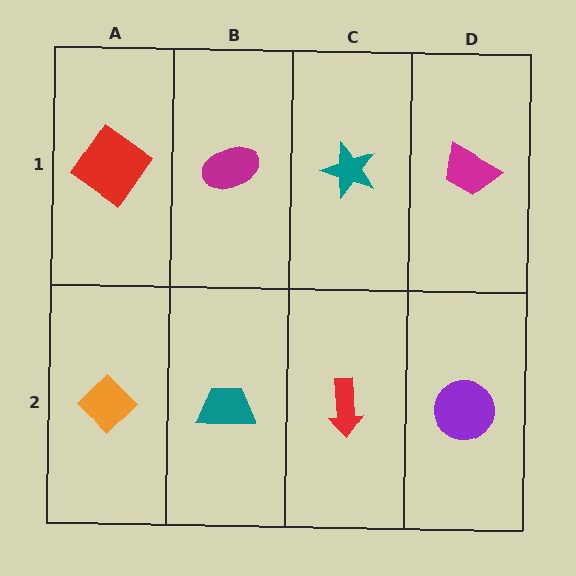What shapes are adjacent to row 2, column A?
A red diamond (row 1, column A), a teal trapezoid (row 2, column B).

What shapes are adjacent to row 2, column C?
A teal star (row 1, column C), a teal trapezoid (row 2, column B), a purple circle (row 2, column D).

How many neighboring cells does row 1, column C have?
3.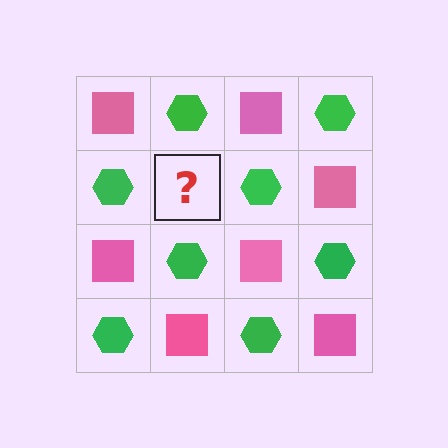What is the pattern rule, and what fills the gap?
The rule is that it alternates pink square and green hexagon in a checkerboard pattern. The gap should be filled with a pink square.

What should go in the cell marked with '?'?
The missing cell should contain a pink square.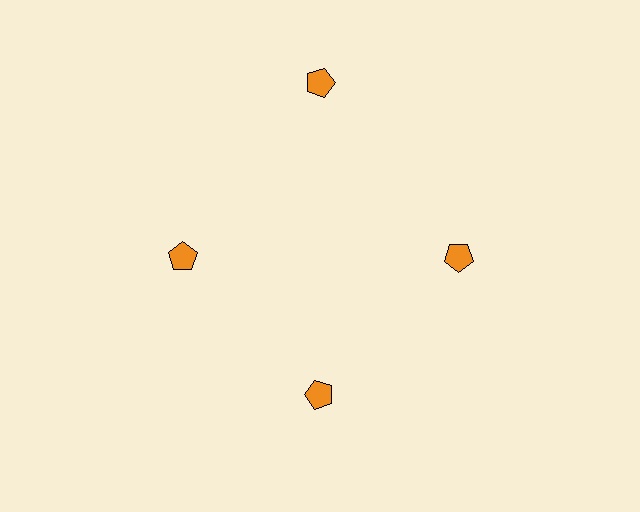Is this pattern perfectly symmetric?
No. The 4 orange pentagons are arranged in a ring, but one element near the 12 o'clock position is pushed outward from the center, breaking the 4-fold rotational symmetry.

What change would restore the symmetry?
The symmetry would be restored by moving it inward, back onto the ring so that all 4 pentagons sit at equal angles and equal distance from the center.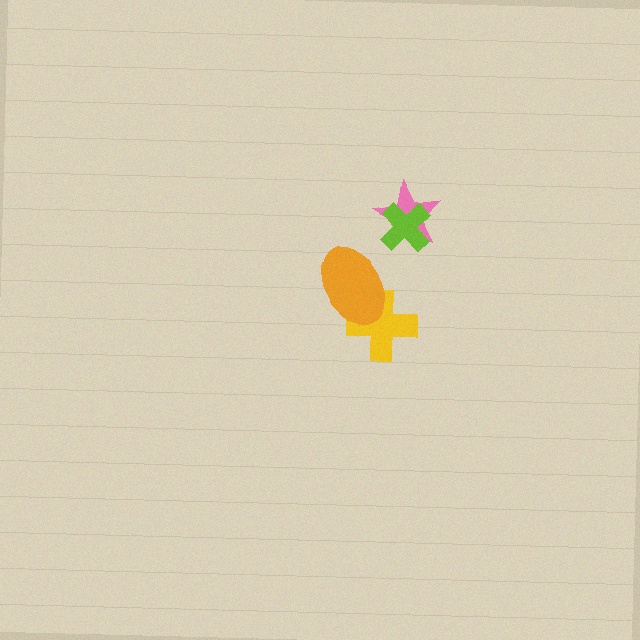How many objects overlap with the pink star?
1 object overlaps with the pink star.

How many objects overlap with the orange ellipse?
1 object overlaps with the orange ellipse.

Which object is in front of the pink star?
The lime cross is in front of the pink star.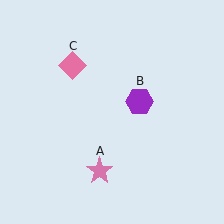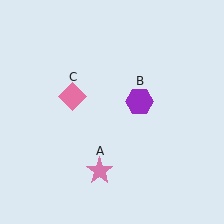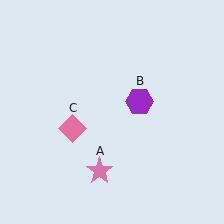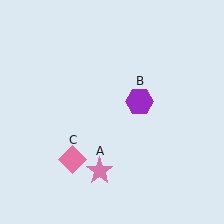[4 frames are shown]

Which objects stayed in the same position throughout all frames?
Pink star (object A) and purple hexagon (object B) remained stationary.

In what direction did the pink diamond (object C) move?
The pink diamond (object C) moved down.